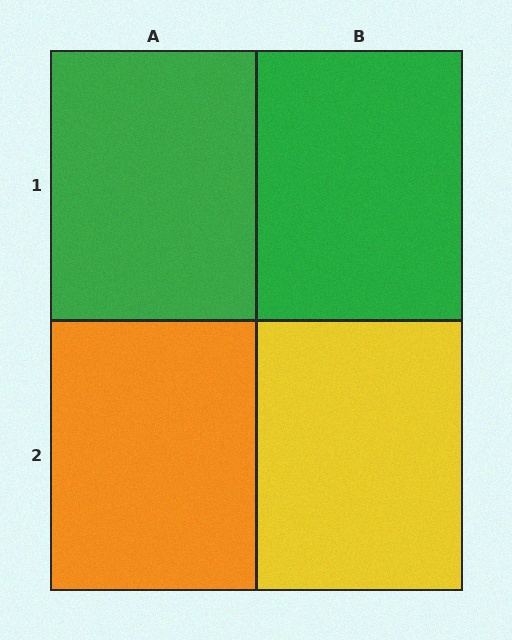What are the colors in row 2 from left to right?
Orange, yellow.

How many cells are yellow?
1 cell is yellow.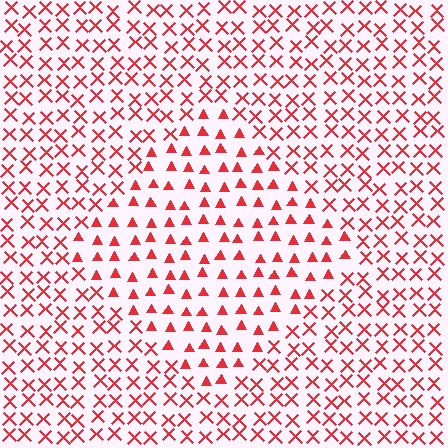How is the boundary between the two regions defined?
The boundary is defined by a change in element shape: triangles inside vs. X marks outside. All elements share the same color and spacing.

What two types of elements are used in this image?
The image uses triangles inside the diamond region and X marks outside it.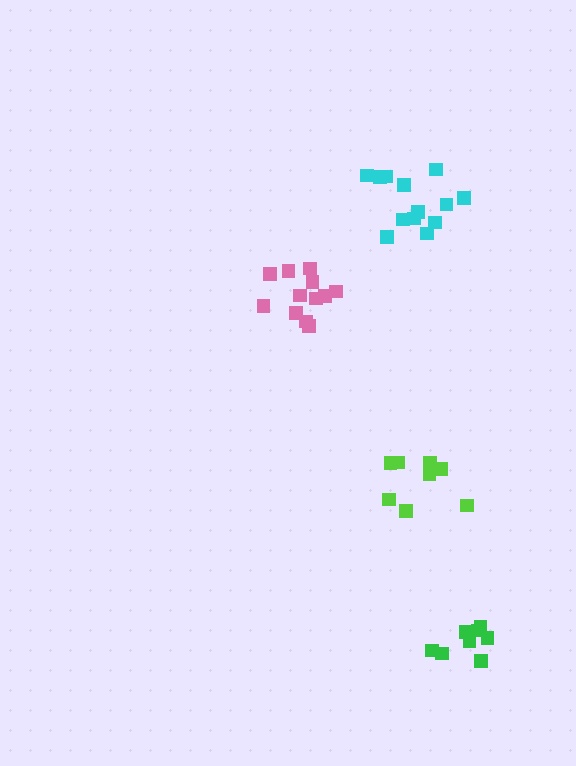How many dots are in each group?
Group 1: 8 dots, Group 2: 13 dots, Group 3: 12 dots, Group 4: 9 dots (42 total).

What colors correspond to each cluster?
The clusters are colored: green, cyan, pink, lime.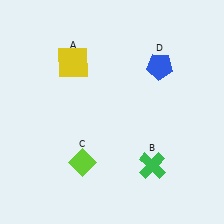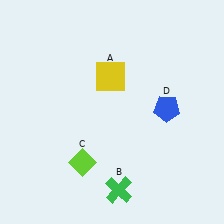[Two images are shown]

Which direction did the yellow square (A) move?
The yellow square (A) moved right.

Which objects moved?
The objects that moved are: the yellow square (A), the green cross (B), the blue pentagon (D).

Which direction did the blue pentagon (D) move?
The blue pentagon (D) moved down.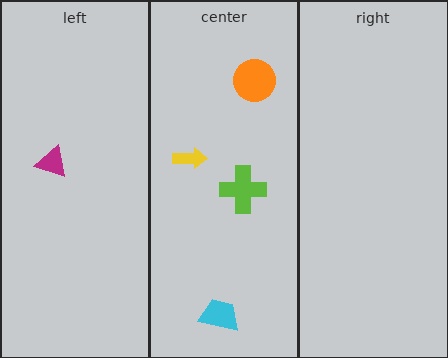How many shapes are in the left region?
1.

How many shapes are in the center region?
4.